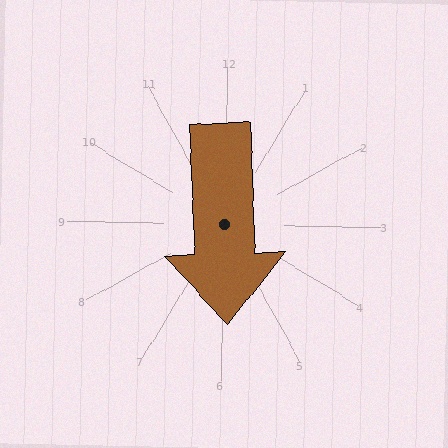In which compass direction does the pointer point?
South.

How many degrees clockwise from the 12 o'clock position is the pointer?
Approximately 177 degrees.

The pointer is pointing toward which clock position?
Roughly 6 o'clock.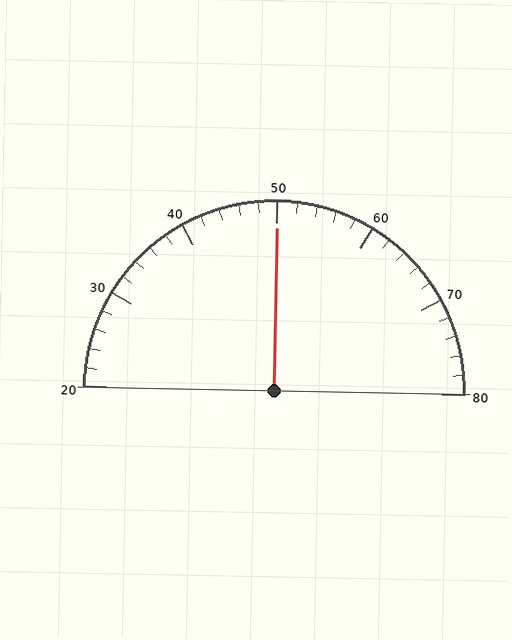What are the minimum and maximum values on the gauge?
The gauge ranges from 20 to 80.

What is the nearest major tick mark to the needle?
The nearest major tick mark is 50.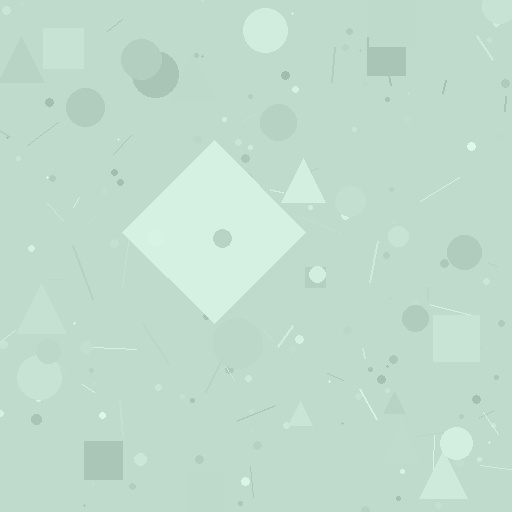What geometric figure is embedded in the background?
A diamond is embedded in the background.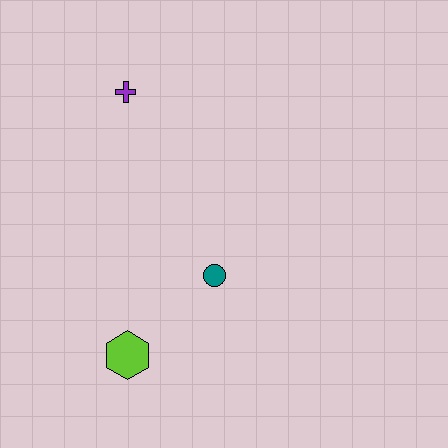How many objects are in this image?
There are 3 objects.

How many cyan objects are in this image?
There are no cyan objects.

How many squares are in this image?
There are no squares.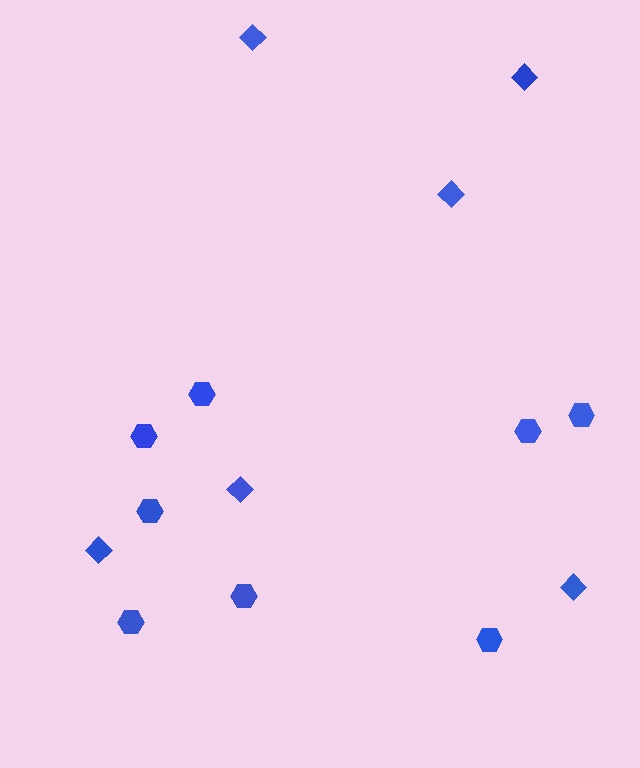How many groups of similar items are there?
There are 2 groups: one group of diamonds (6) and one group of hexagons (8).